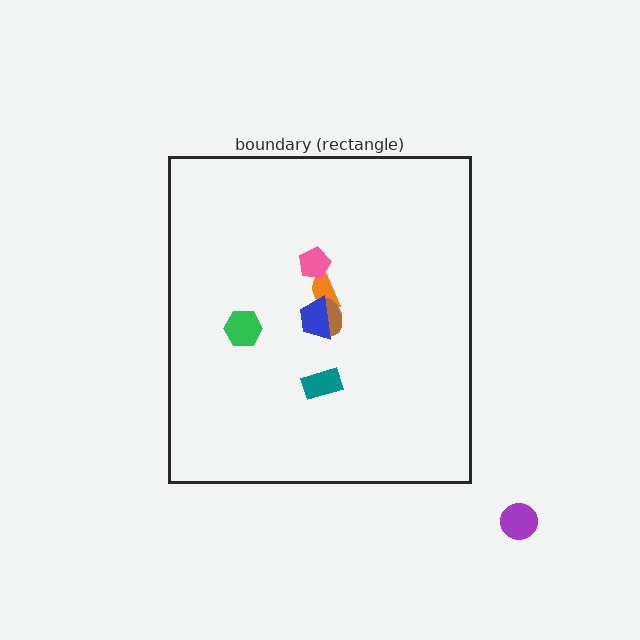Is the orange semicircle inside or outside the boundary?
Inside.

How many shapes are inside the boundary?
6 inside, 1 outside.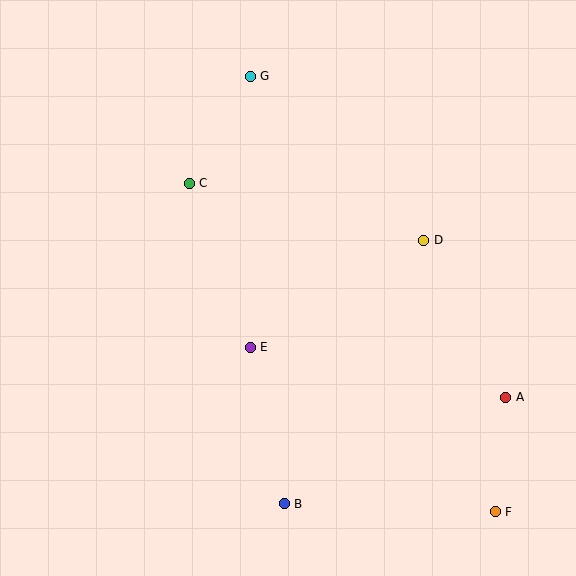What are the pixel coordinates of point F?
Point F is at (495, 512).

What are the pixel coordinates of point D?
Point D is at (424, 240).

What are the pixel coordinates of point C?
Point C is at (189, 183).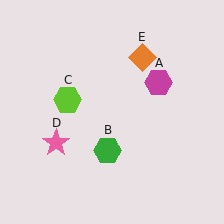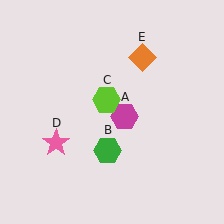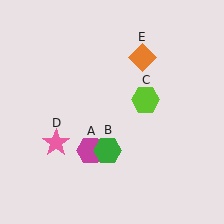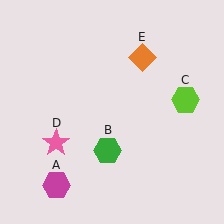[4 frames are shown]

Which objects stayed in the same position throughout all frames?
Green hexagon (object B) and pink star (object D) and orange diamond (object E) remained stationary.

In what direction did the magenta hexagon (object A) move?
The magenta hexagon (object A) moved down and to the left.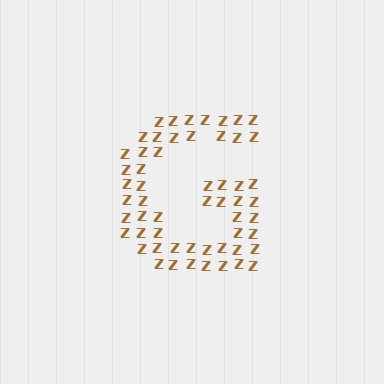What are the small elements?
The small elements are letter Z's.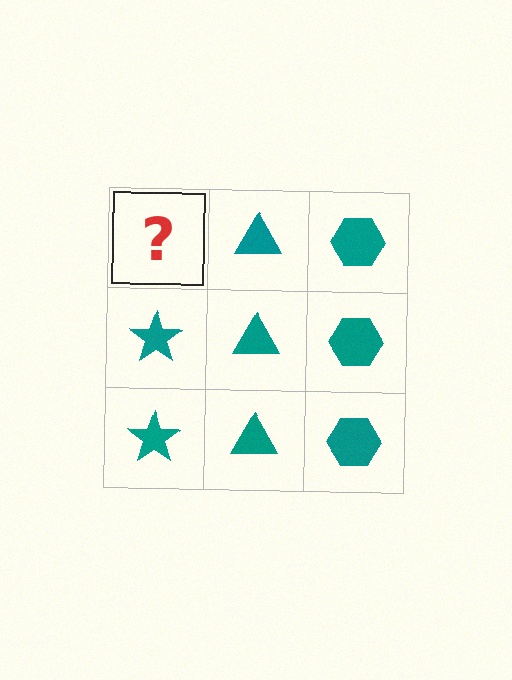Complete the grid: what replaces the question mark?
The question mark should be replaced with a teal star.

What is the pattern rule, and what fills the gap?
The rule is that each column has a consistent shape. The gap should be filled with a teal star.